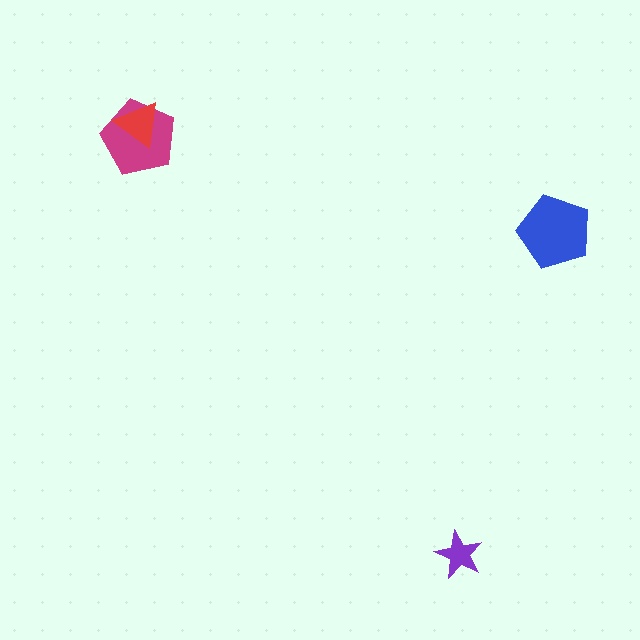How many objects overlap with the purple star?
0 objects overlap with the purple star.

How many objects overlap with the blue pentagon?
0 objects overlap with the blue pentagon.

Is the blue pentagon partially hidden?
No, no other shape covers it.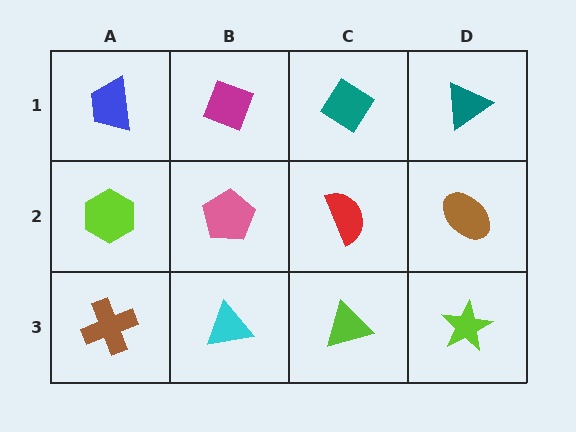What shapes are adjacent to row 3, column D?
A brown ellipse (row 2, column D), a lime triangle (row 3, column C).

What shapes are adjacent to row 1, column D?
A brown ellipse (row 2, column D), a teal diamond (row 1, column C).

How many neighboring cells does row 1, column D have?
2.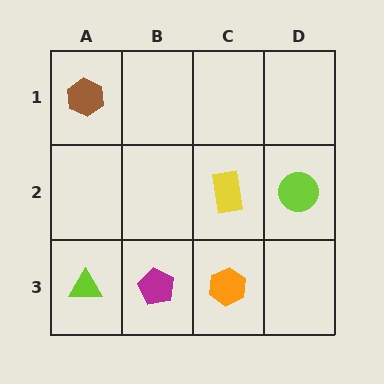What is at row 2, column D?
A lime circle.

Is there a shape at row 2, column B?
No, that cell is empty.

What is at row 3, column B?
A magenta pentagon.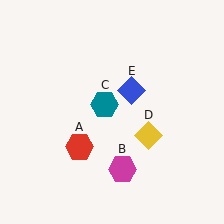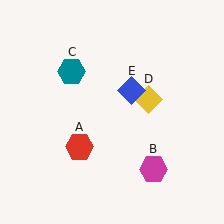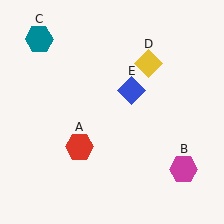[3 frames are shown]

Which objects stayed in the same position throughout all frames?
Red hexagon (object A) and blue diamond (object E) remained stationary.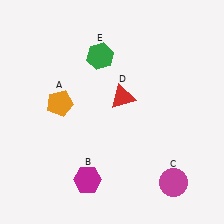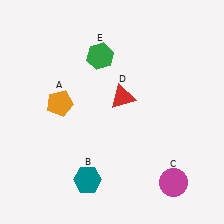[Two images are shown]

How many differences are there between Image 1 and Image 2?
There is 1 difference between the two images.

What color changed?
The hexagon (B) changed from magenta in Image 1 to teal in Image 2.